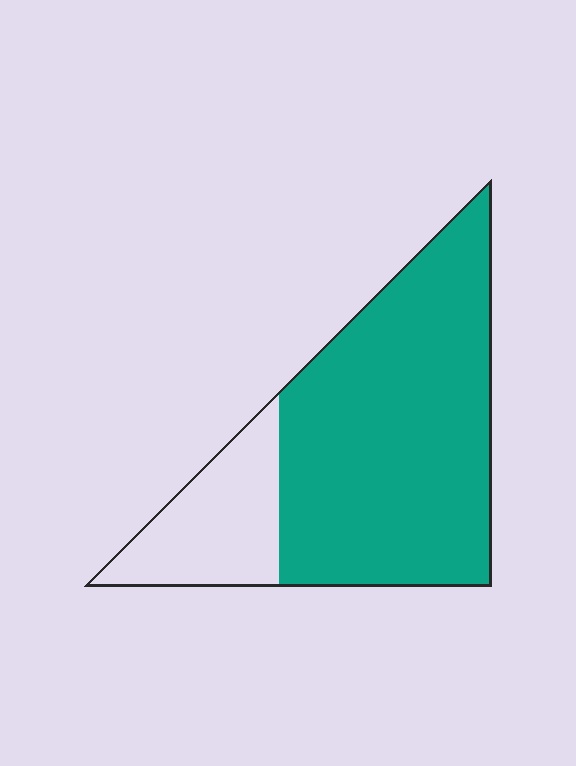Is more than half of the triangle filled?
Yes.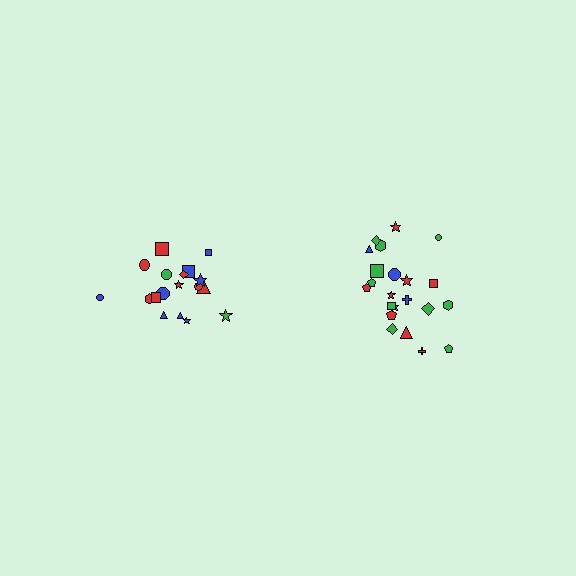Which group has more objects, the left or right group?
The right group.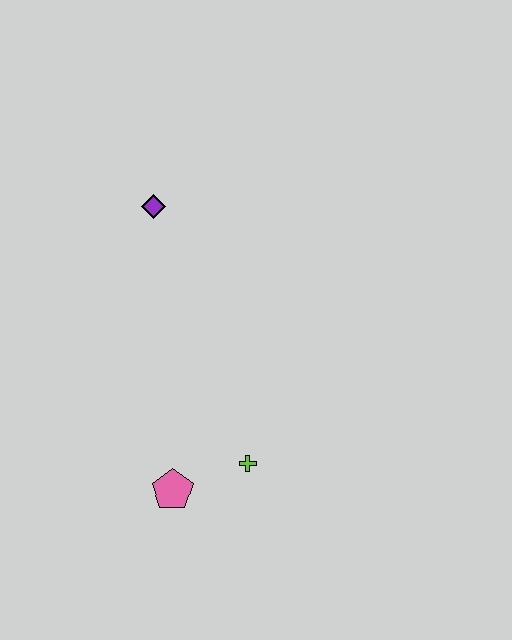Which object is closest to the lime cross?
The pink pentagon is closest to the lime cross.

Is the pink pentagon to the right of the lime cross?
No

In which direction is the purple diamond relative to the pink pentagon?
The purple diamond is above the pink pentagon.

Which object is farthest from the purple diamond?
The pink pentagon is farthest from the purple diamond.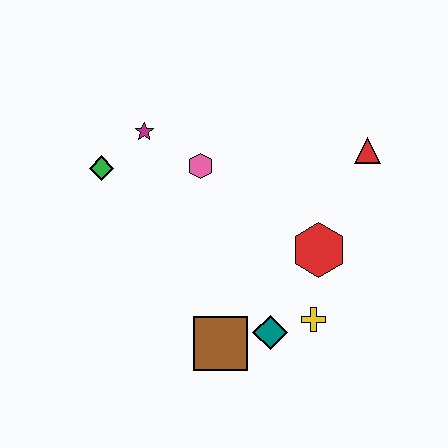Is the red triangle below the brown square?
No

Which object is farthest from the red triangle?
The green diamond is farthest from the red triangle.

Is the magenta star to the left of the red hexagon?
Yes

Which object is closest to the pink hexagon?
The magenta star is closest to the pink hexagon.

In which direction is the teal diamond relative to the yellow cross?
The teal diamond is to the left of the yellow cross.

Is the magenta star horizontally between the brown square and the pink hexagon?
No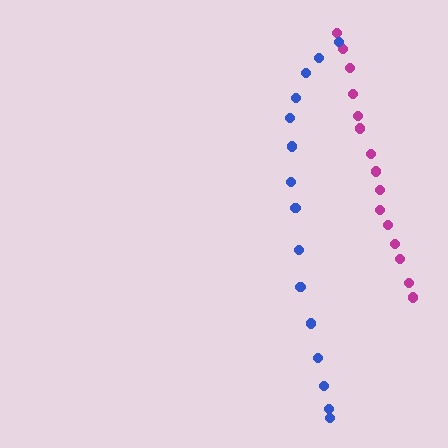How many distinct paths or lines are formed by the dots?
There are 2 distinct paths.